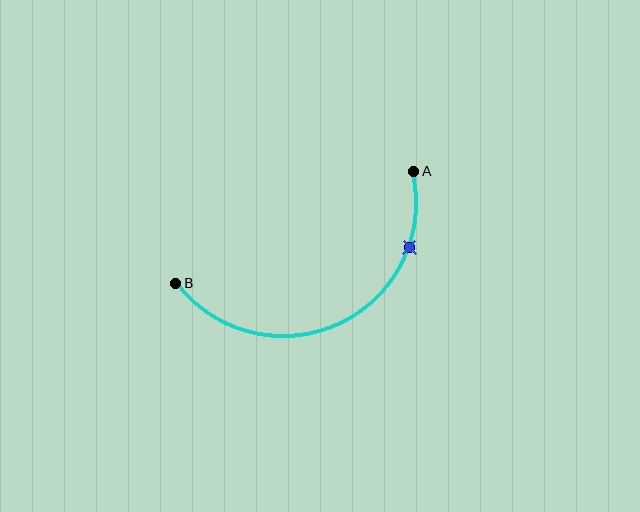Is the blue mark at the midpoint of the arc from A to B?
No. The blue mark lies on the arc but is closer to endpoint A. The arc midpoint would be at the point on the curve equidistant along the arc from both A and B.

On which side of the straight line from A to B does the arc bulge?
The arc bulges below the straight line connecting A and B.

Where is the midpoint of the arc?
The arc midpoint is the point on the curve farthest from the straight line joining A and B. It sits below that line.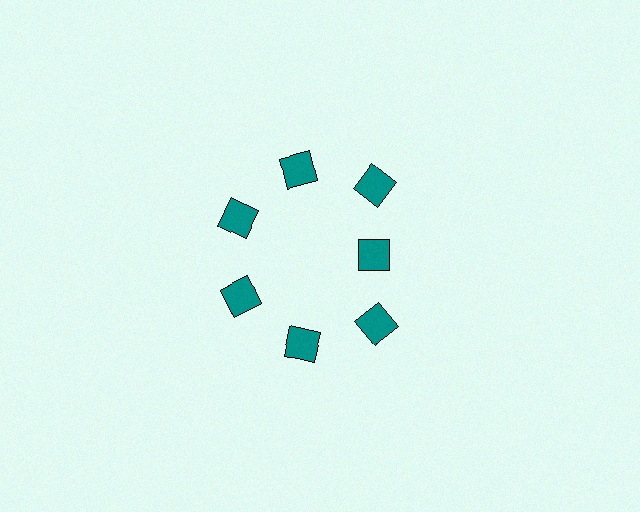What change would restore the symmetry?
The symmetry would be restored by moving it outward, back onto the ring so that all 7 squares sit at equal angles and equal distance from the center.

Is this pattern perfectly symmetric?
No. The 7 teal squares are arranged in a ring, but one element near the 3 o'clock position is pulled inward toward the center, breaking the 7-fold rotational symmetry.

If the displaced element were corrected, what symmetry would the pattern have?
It would have 7-fold rotational symmetry — the pattern would map onto itself every 51 degrees.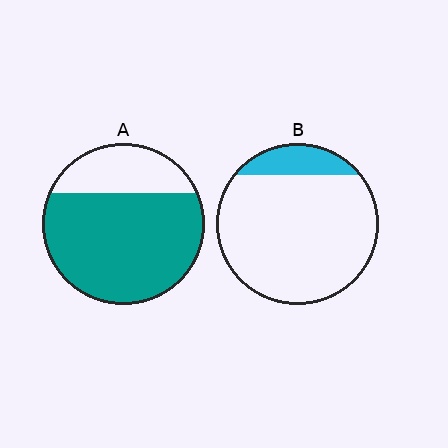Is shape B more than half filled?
No.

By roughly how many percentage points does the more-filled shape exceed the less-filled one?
By roughly 60 percentage points (A over B).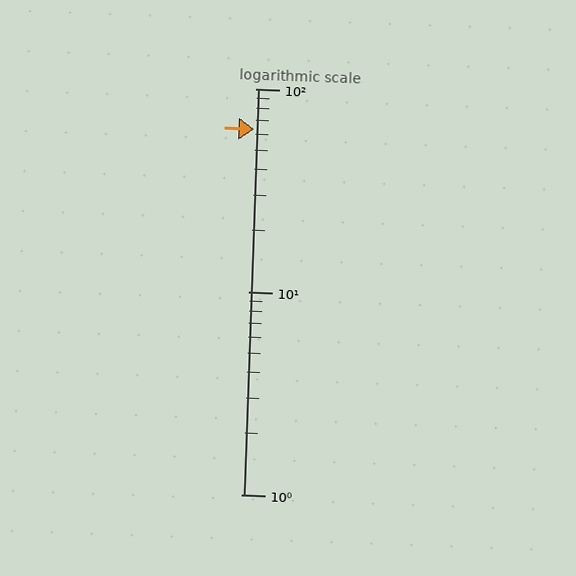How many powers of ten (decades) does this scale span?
The scale spans 2 decades, from 1 to 100.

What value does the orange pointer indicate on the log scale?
The pointer indicates approximately 63.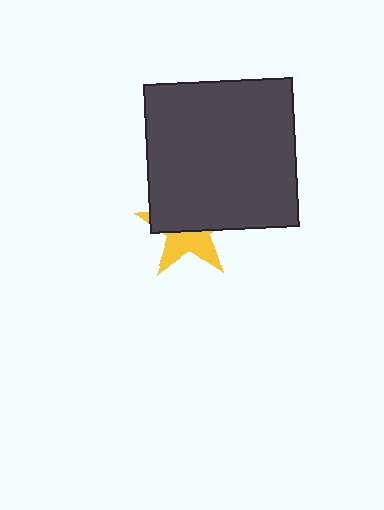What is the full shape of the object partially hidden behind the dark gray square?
The partially hidden object is a yellow star.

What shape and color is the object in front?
The object in front is a dark gray square.